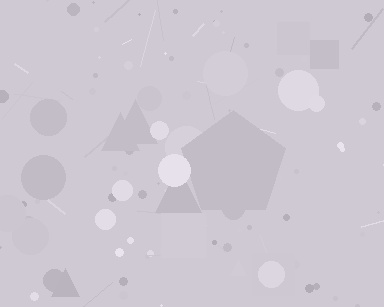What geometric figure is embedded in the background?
A pentagon is embedded in the background.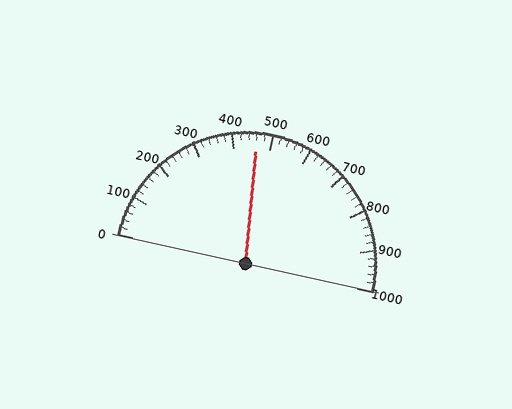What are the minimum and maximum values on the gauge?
The gauge ranges from 0 to 1000.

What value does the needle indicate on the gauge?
The needle indicates approximately 460.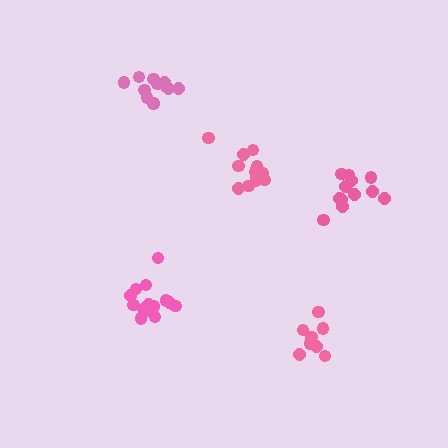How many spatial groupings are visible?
There are 5 spatial groupings.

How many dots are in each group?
Group 1: 8 dots, Group 2: 14 dots, Group 3: 12 dots, Group 4: 14 dots, Group 5: 12 dots (60 total).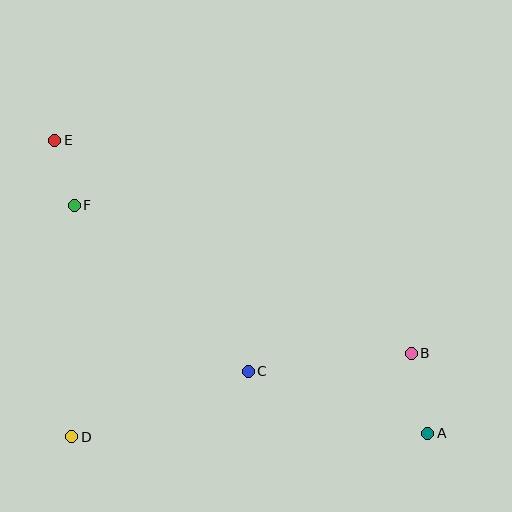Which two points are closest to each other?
Points E and F are closest to each other.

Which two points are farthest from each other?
Points A and E are farthest from each other.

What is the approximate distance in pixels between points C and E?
The distance between C and E is approximately 301 pixels.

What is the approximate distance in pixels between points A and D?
The distance between A and D is approximately 356 pixels.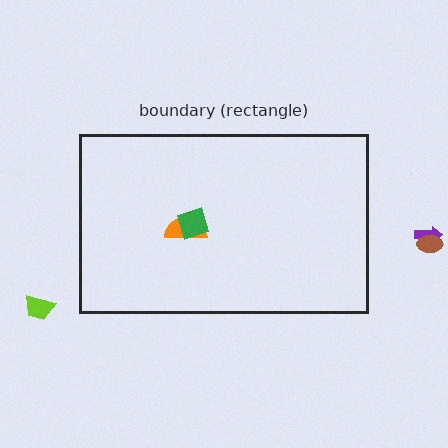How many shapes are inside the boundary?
2 inside, 3 outside.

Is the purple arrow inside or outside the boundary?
Outside.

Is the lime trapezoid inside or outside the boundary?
Outside.